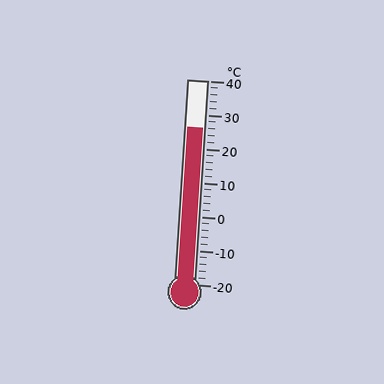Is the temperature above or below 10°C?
The temperature is above 10°C.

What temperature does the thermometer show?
The thermometer shows approximately 26°C.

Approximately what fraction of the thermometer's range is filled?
The thermometer is filled to approximately 75% of its range.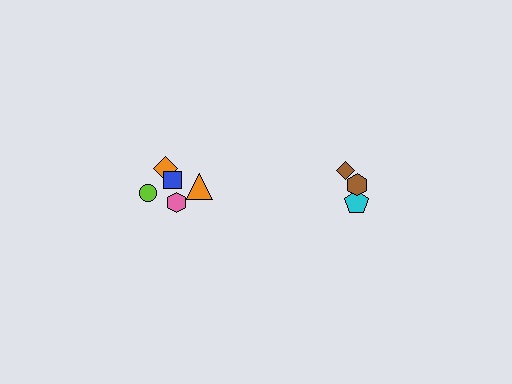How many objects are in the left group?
There are 5 objects.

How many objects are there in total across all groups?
There are 8 objects.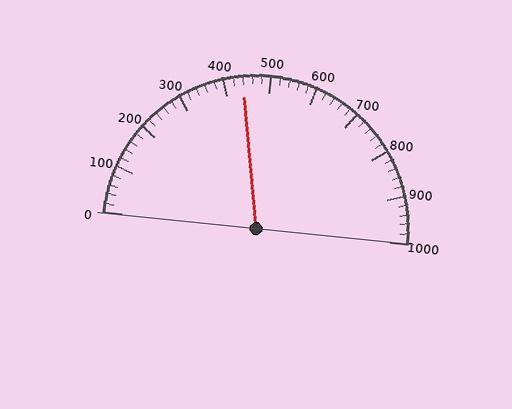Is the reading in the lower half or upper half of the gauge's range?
The reading is in the lower half of the range (0 to 1000).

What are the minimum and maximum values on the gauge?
The gauge ranges from 0 to 1000.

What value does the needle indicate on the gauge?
The needle indicates approximately 440.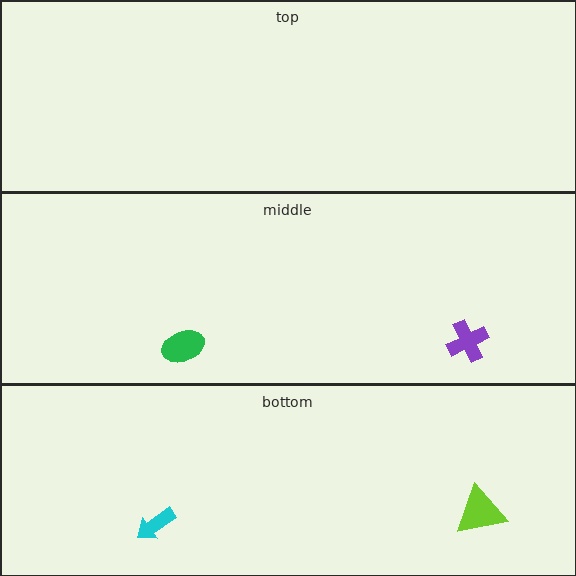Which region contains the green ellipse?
The middle region.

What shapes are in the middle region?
The purple cross, the green ellipse.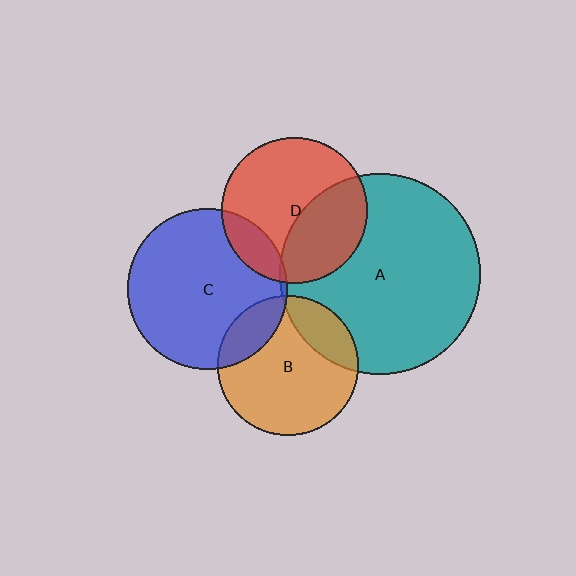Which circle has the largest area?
Circle A (teal).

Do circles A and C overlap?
Yes.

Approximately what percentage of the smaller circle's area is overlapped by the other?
Approximately 5%.